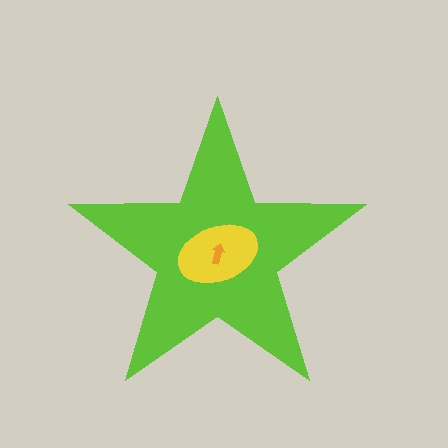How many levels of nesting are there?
3.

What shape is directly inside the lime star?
The yellow ellipse.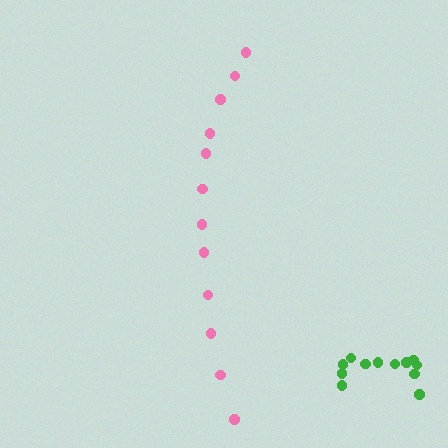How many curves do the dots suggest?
There are 2 distinct paths.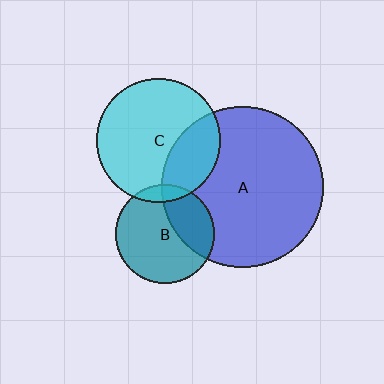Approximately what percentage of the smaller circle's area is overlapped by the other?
Approximately 30%.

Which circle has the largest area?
Circle A (blue).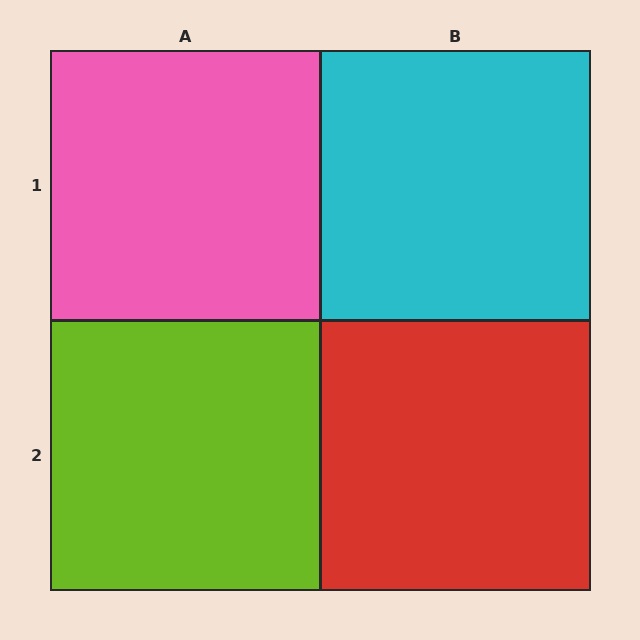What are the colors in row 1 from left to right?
Pink, cyan.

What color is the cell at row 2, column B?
Red.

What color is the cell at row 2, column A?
Lime.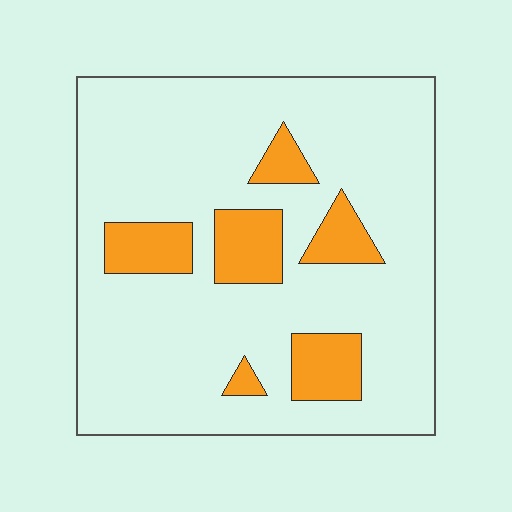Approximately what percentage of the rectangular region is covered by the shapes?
Approximately 15%.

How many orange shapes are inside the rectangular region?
6.